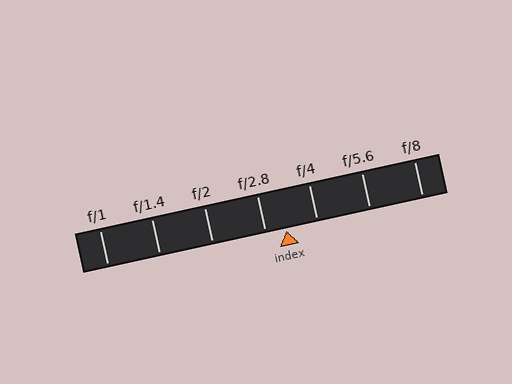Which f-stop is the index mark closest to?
The index mark is closest to f/2.8.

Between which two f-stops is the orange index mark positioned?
The index mark is between f/2.8 and f/4.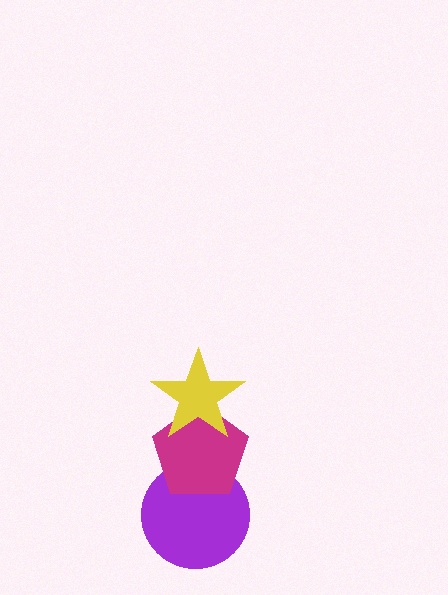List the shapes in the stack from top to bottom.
From top to bottom: the yellow star, the magenta pentagon, the purple circle.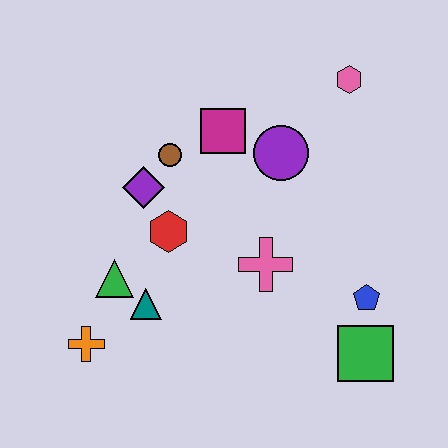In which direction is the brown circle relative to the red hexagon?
The brown circle is above the red hexagon.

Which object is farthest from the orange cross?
The pink hexagon is farthest from the orange cross.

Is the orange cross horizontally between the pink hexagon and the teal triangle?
No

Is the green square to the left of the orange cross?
No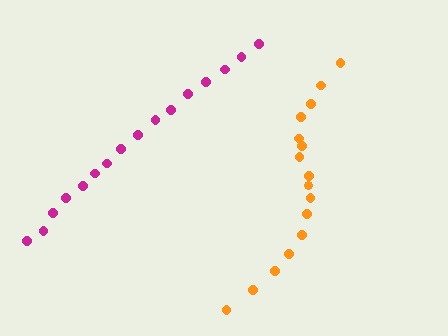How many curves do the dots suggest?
There are 2 distinct paths.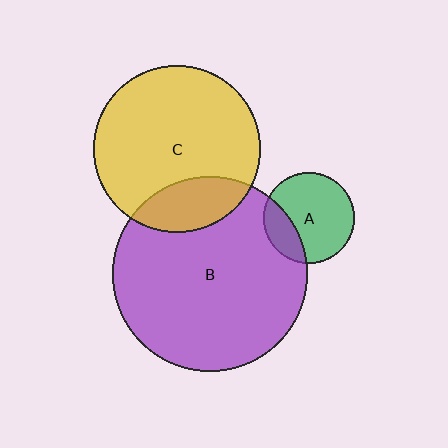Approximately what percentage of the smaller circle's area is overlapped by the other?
Approximately 20%.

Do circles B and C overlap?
Yes.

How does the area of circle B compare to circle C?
Approximately 1.4 times.